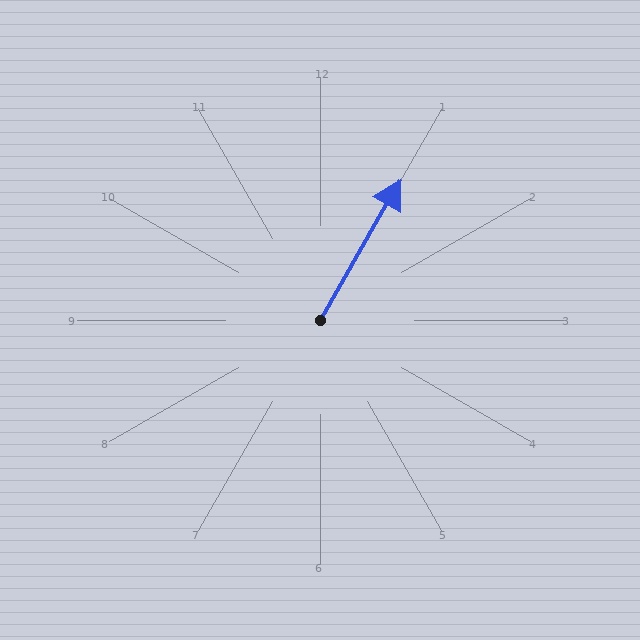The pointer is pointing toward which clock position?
Roughly 1 o'clock.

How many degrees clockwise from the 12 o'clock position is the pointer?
Approximately 30 degrees.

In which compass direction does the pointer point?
Northeast.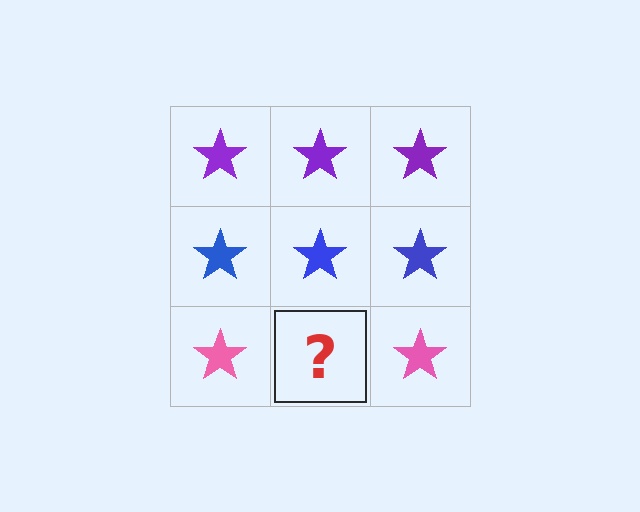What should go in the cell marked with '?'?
The missing cell should contain a pink star.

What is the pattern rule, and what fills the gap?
The rule is that each row has a consistent color. The gap should be filled with a pink star.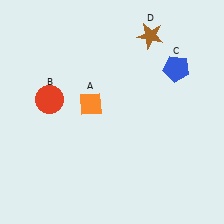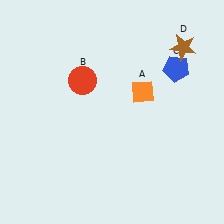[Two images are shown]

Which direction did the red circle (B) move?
The red circle (B) moved right.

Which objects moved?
The objects that moved are: the orange diamond (A), the red circle (B), the brown star (D).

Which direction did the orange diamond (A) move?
The orange diamond (A) moved right.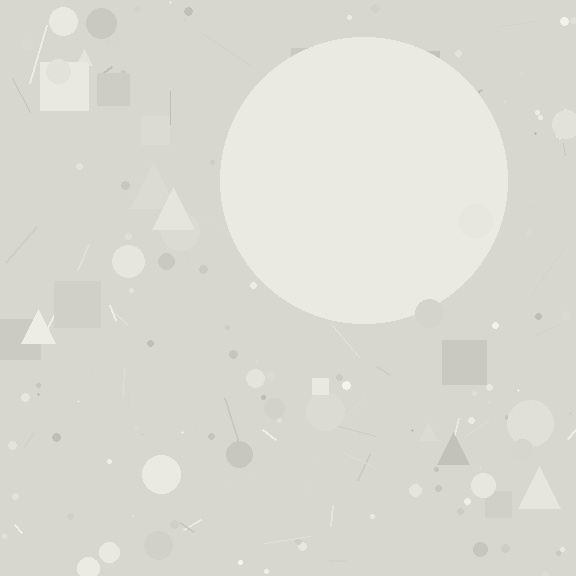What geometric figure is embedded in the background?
A circle is embedded in the background.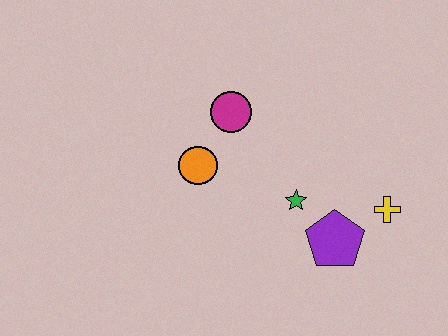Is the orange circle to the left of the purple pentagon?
Yes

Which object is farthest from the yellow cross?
The orange circle is farthest from the yellow cross.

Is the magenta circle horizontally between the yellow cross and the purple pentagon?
No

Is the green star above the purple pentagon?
Yes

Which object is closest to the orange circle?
The magenta circle is closest to the orange circle.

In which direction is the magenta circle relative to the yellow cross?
The magenta circle is to the left of the yellow cross.